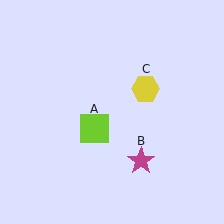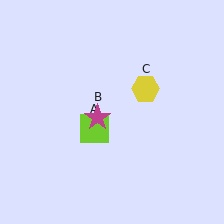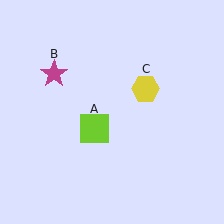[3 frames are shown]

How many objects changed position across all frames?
1 object changed position: magenta star (object B).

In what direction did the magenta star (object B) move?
The magenta star (object B) moved up and to the left.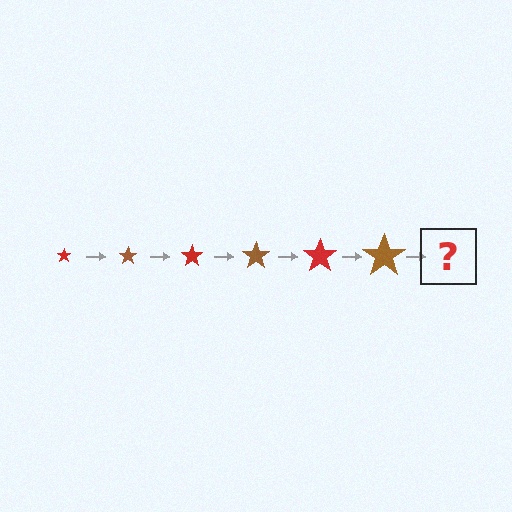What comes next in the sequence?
The next element should be a red star, larger than the previous one.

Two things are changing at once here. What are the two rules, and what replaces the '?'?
The two rules are that the star grows larger each step and the color cycles through red and brown. The '?' should be a red star, larger than the previous one.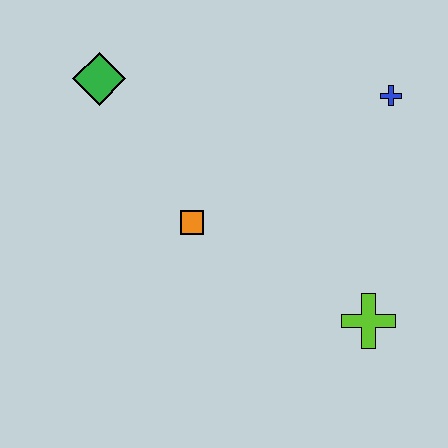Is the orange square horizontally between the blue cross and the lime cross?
No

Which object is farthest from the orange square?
The blue cross is farthest from the orange square.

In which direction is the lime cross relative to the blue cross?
The lime cross is below the blue cross.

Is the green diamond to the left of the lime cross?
Yes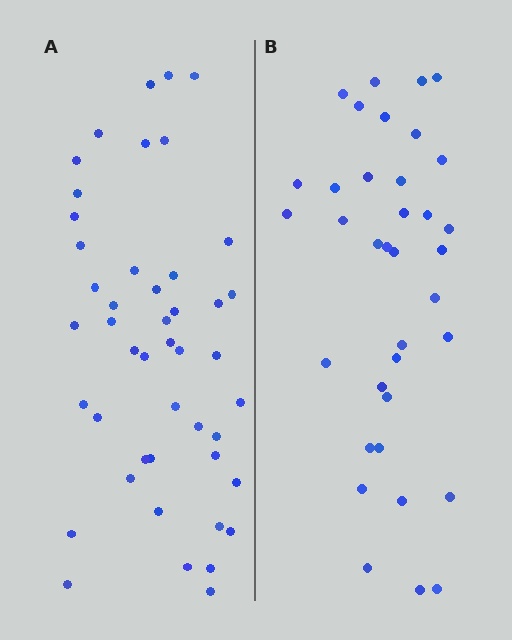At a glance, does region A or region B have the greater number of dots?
Region A (the left region) has more dots.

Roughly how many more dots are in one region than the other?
Region A has roughly 10 or so more dots than region B.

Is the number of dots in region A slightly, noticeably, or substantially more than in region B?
Region A has noticeably more, but not dramatically so. The ratio is roughly 1.3 to 1.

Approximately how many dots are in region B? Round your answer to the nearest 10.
About 40 dots. (The exact count is 36, which rounds to 40.)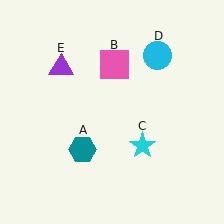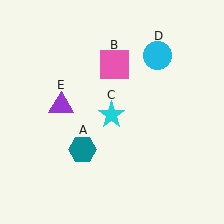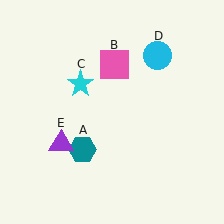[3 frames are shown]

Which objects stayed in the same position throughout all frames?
Teal hexagon (object A) and pink square (object B) and cyan circle (object D) remained stationary.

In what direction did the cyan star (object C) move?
The cyan star (object C) moved up and to the left.